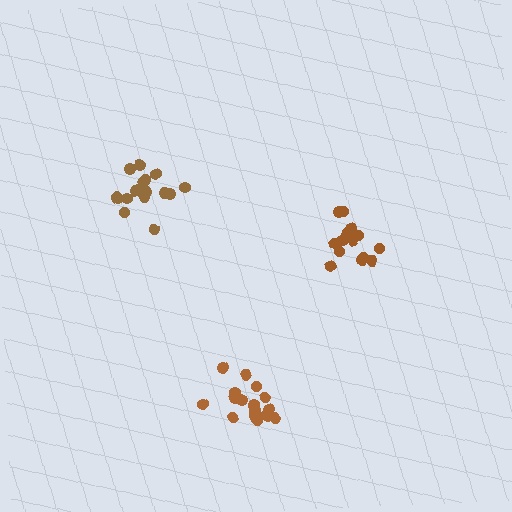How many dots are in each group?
Group 1: 16 dots, Group 2: 17 dots, Group 3: 18 dots (51 total).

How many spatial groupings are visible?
There are 3 spatial groupings.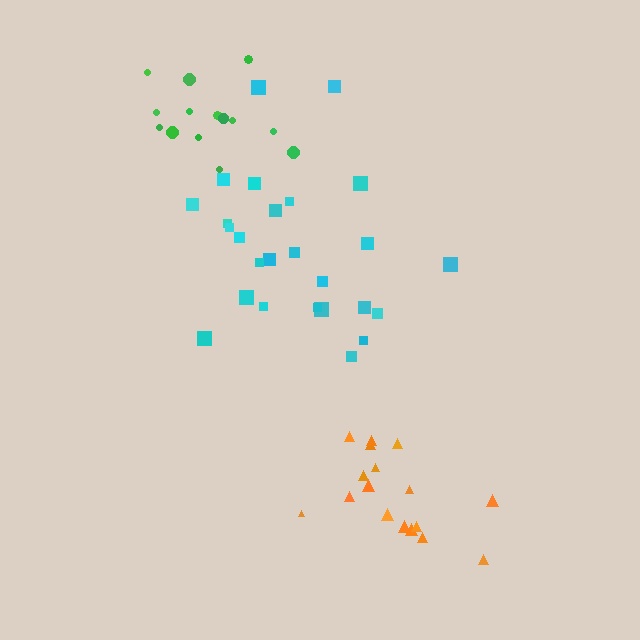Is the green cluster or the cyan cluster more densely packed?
Green.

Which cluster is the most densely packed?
Orange.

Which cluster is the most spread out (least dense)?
Cyan.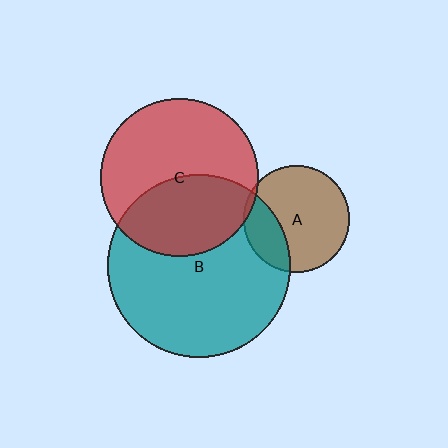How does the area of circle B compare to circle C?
Approximately 1.3 times.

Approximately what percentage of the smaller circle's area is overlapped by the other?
Approximately 40%.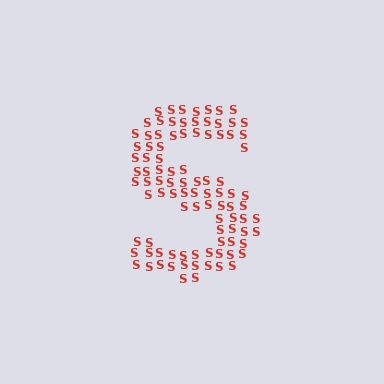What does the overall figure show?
The overall figure shows the letter S.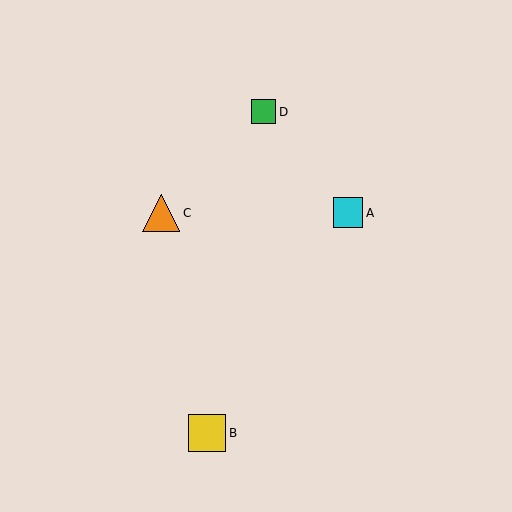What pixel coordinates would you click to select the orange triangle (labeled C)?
Click at (161, 213) to select the orange triangle C.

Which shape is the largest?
The yellow square (labeled B) is the largest.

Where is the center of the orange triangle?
The center of the orange triangle is at (161, 213).